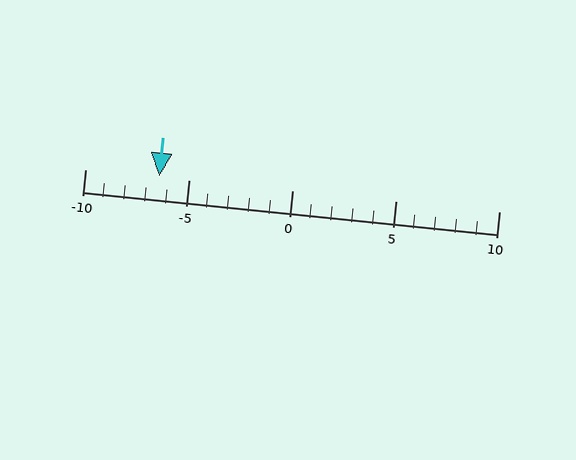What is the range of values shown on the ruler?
The ruler shows values from -10 to 10.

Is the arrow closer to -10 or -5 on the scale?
The arrow is closer to -5.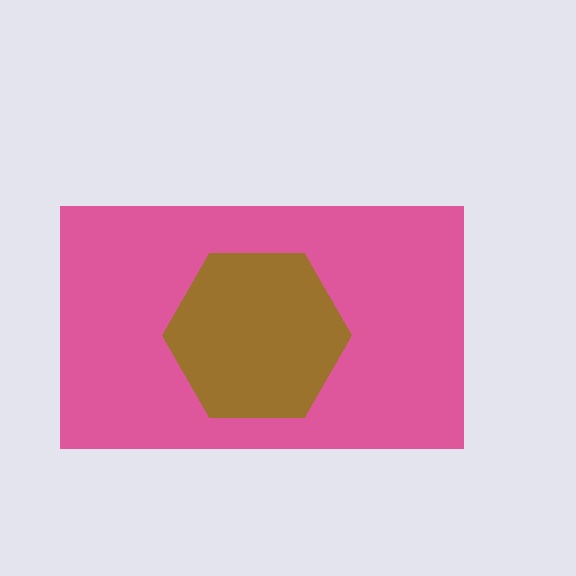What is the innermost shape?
The brown hexagon.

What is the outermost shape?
The pink rectangle.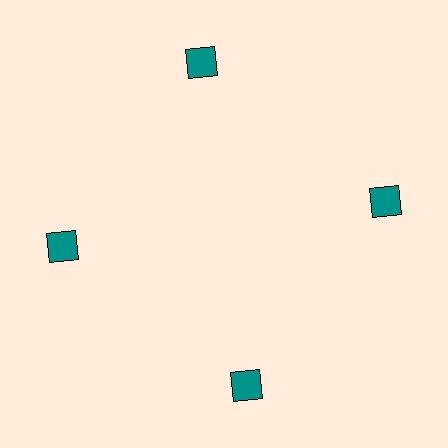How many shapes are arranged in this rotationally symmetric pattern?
There are 4 shapes, arranged in 4 groups of 1.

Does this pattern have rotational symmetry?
Yes, this pattern has 4-fold rotational symmetry. It looks the same after rotating 90 degrees around the center.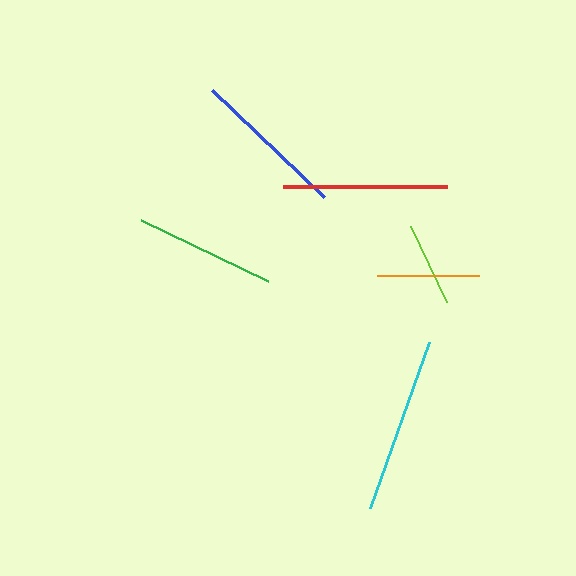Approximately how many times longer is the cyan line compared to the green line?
The cyan line is approximately 1.2 times the length of the green line.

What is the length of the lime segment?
The lime segment is approximately 84 pixels long.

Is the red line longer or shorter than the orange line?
The red line is longer than the orange line.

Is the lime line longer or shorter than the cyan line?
The cyan line is longer than the lime line.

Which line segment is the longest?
The cyan line is the longest at approximately 176 pixels.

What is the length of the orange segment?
The orange segment is approximately 103 pixels long.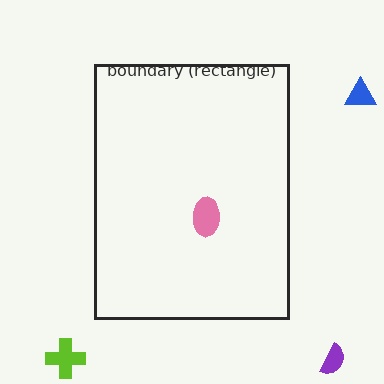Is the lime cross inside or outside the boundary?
Outside.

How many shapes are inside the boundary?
1 inside, 3 outside.